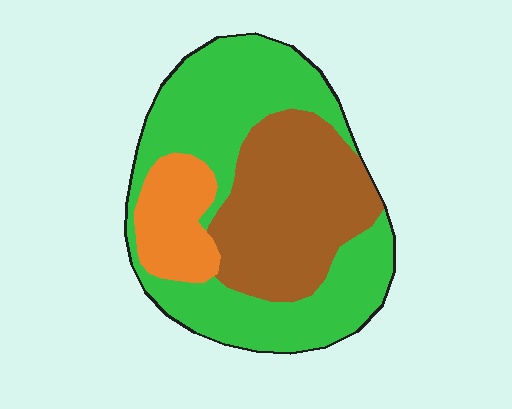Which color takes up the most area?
Green, at roughly 50%.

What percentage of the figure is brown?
Brown takes up about one third (1/3) of the figure.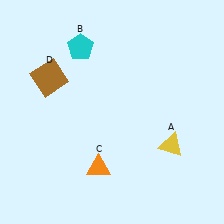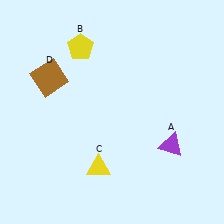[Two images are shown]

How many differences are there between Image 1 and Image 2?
There are 3 differences between the two images.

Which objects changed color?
A changed from yellow to purple. B changed from cyan to yellow. C changed from orange to yellow.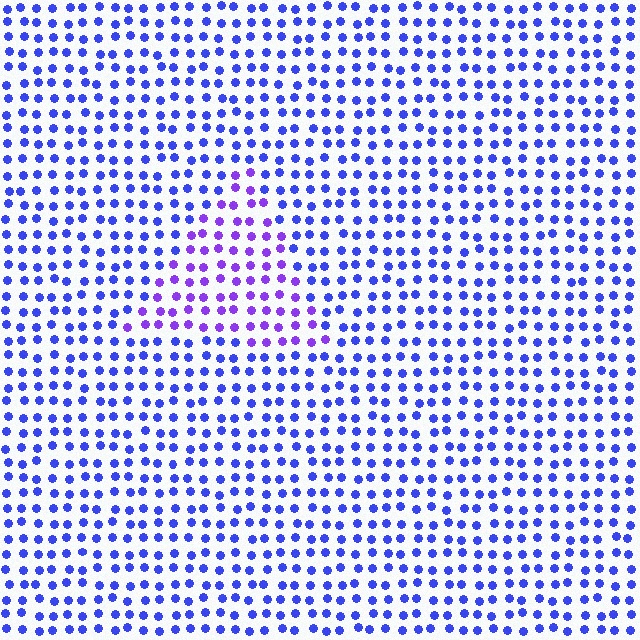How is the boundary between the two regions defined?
The boundary is defined purely by a slight shift in hue (about 33 degrees). Spacing, size, and orientation are identical on both sides.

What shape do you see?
I see a triangle.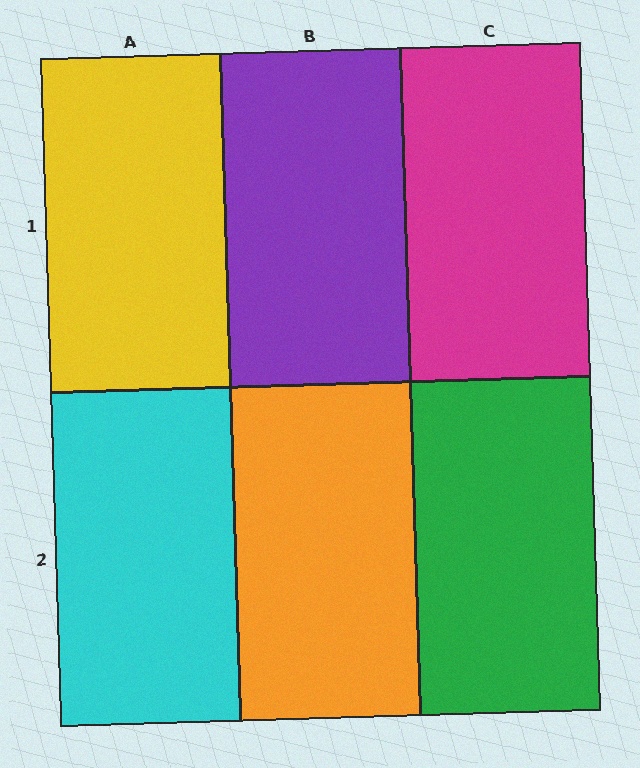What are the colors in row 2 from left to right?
Cyan, orange, green.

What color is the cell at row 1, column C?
Magenta.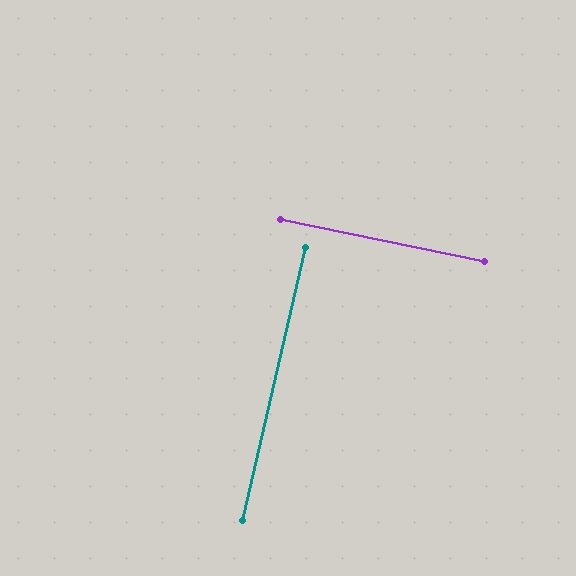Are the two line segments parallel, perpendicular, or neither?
Perpendicular — they meet at approximately 88°.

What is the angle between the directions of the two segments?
Approximately 88 degrees.